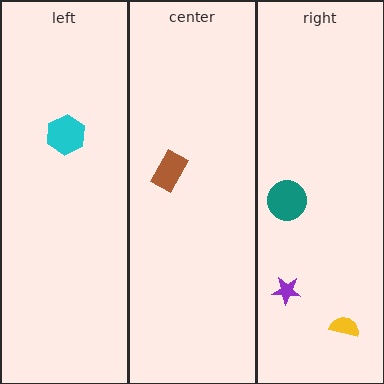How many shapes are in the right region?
3.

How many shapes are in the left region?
1.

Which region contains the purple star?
The right region.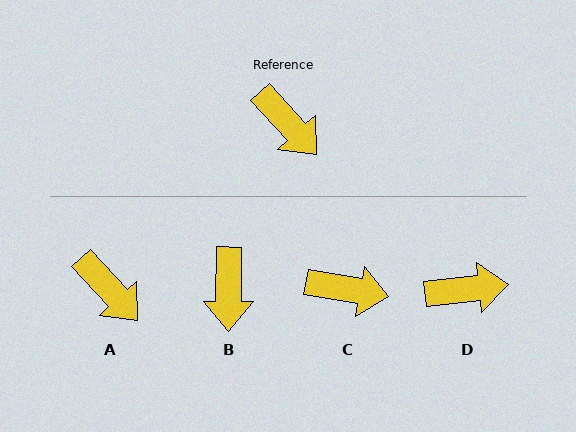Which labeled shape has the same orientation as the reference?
A.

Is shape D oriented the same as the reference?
No, it is off by about 54 degrees.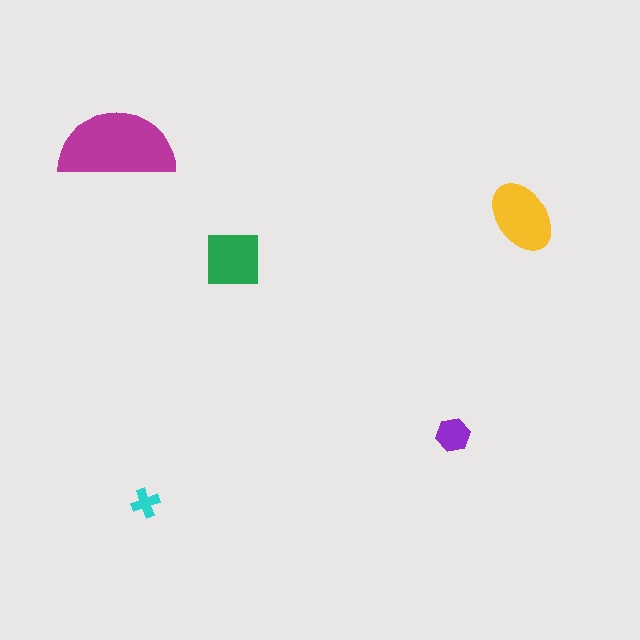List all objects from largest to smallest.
The magenta semicircle, the yellow ellipse, the green square, the purple hexagon, the cyan cross.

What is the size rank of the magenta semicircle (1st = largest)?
1st.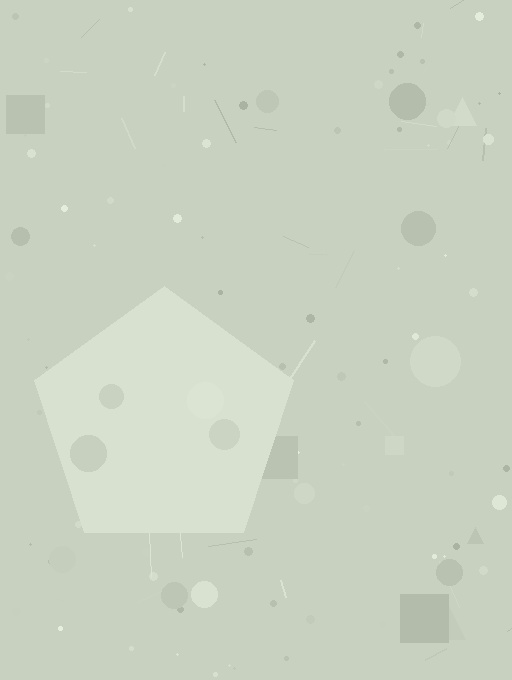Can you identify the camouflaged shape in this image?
The camouflaged shape is a pentagon.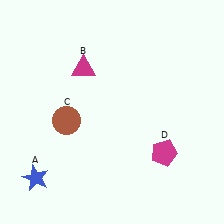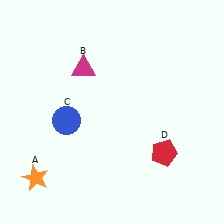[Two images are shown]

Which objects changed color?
A changed from blue to orange. C changed from brown to blue. D changed from magenta to red.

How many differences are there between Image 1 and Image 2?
There are 3 differences between the two images.